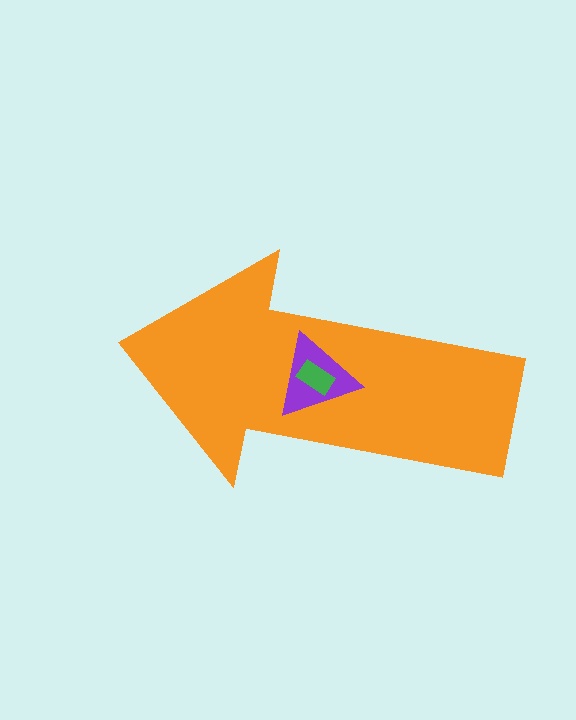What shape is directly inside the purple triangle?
The green rectangle.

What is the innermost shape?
The green rectangle.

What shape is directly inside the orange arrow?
The purple triangle.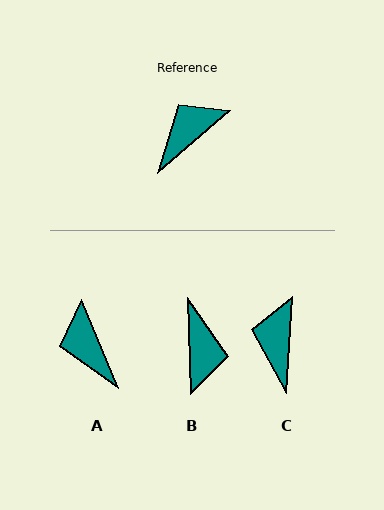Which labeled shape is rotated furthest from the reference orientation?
B, about 129 degrees away.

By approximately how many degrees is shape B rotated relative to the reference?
Approximately 129 degrees clockwise.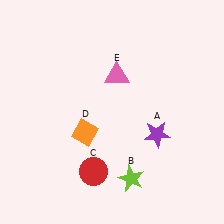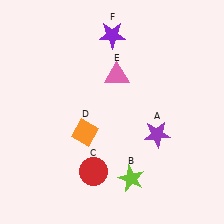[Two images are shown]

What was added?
A purple star (F) was added in Image 2.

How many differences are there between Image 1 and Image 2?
There is 1 difference between the two images.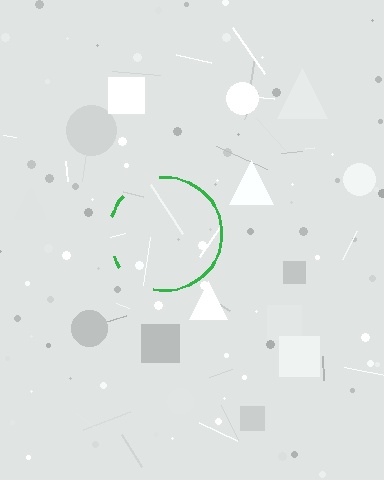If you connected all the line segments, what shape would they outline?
They would outline a circle.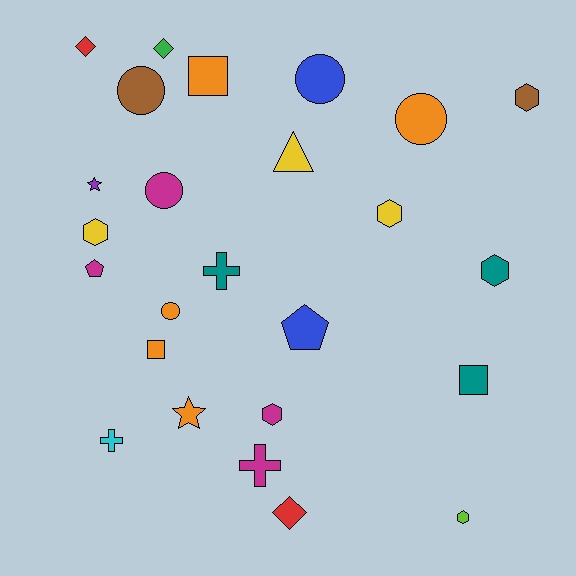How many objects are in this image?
There are 25 objects.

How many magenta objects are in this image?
There are 4 magenta objects.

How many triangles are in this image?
There is 1 triangle.